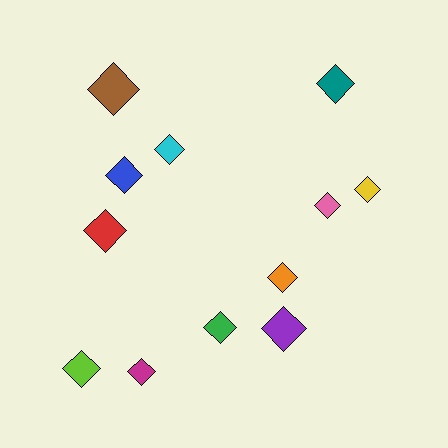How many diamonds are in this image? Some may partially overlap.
There are 12 diamonds.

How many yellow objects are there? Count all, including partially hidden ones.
There is 1 yellow object.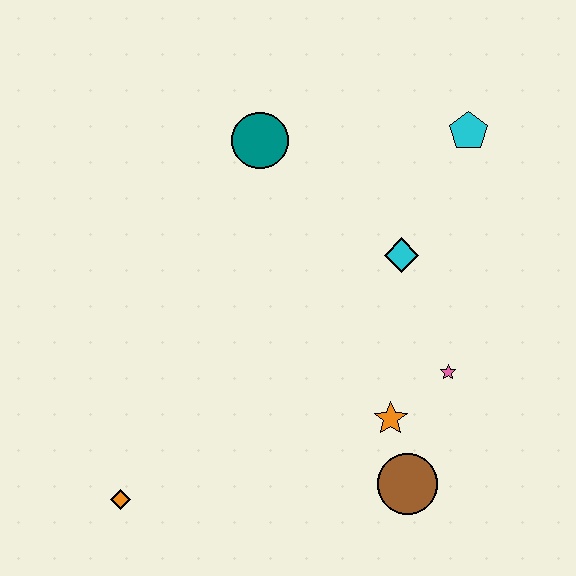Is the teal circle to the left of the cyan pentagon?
Yes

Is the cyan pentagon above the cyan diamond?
Yes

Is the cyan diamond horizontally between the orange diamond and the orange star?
No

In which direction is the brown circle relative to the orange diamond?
The brown circle is to the right of the orange diamond.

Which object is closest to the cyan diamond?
The pink star is closest to the cyan diamond.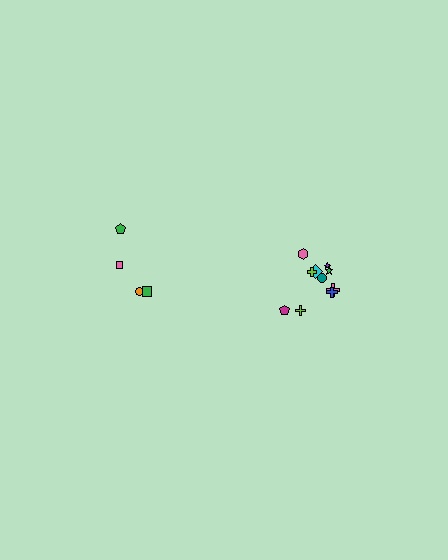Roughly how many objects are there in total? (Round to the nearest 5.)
Roughly 15 objects in total.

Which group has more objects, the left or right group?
The right group.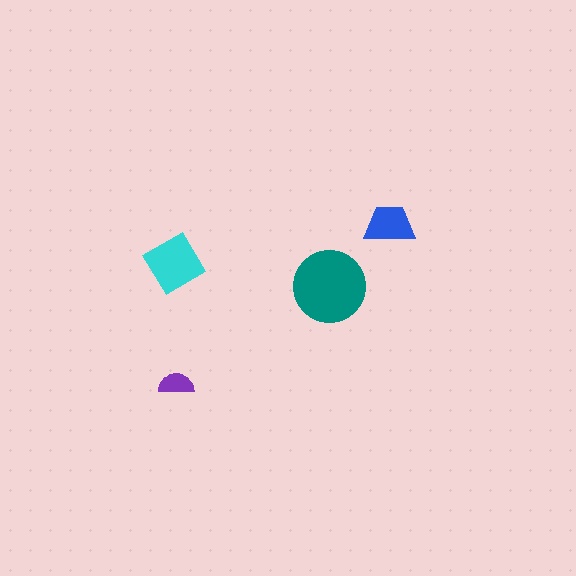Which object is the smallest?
The purple semicircle.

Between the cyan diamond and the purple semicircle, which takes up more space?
The cyan diamond.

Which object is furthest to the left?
The cyan diamond is leftmost.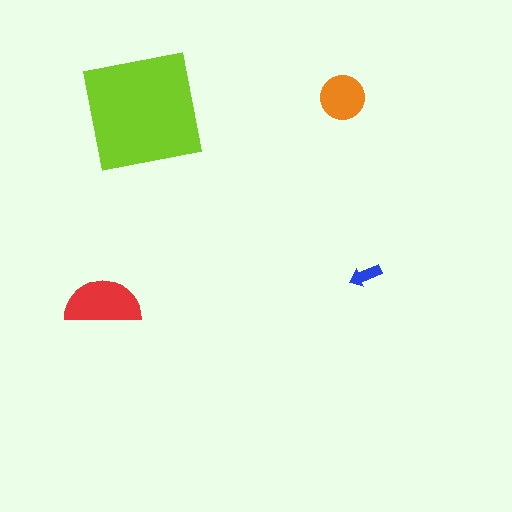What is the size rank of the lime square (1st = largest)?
1st.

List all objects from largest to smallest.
The lime square, the red semicircle, the orange circle, the blue arrow.